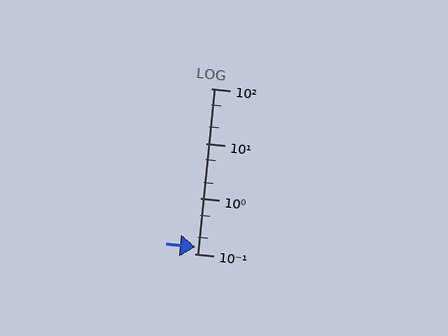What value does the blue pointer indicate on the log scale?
The pointer indicates approximately 0.13.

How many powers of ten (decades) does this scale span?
The scale spans 3 decades, from 0.1 to 100.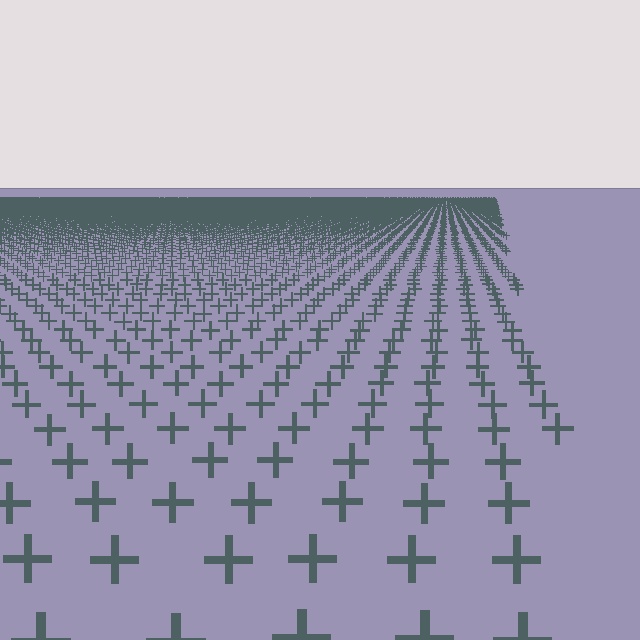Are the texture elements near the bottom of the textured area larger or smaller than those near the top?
Larger. Near the bottom, elements are closer to the viewer and appear at a bigger on-screen size.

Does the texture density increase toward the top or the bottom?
Density increases toward the top.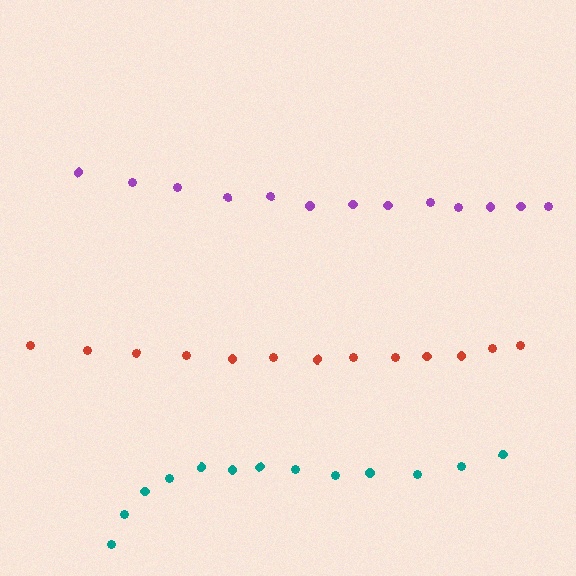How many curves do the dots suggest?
There are 3 distinct paths.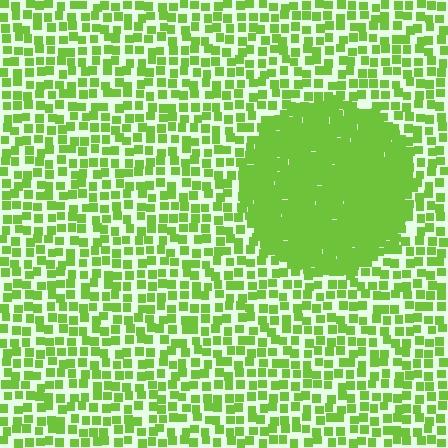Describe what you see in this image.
The image contains small lime elements arranged at two different densities. A circle-shaped region is visible where the elements are more densely packed than the surrounding area.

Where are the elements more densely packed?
The elements are more densely packed inside the circle boundary.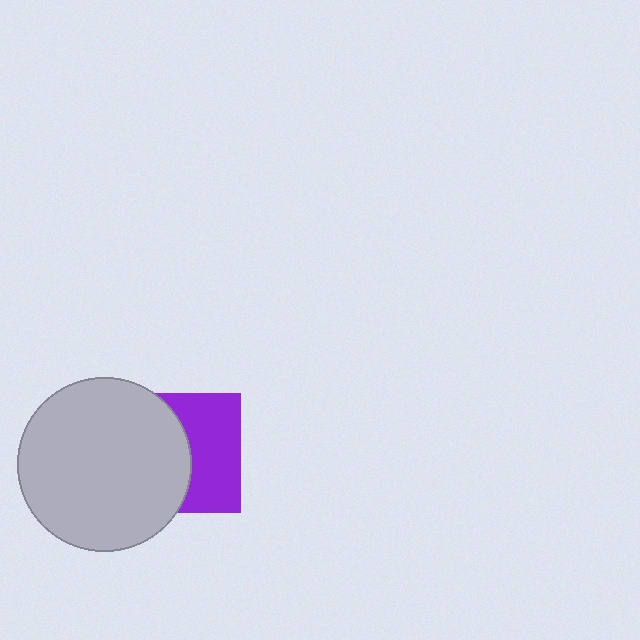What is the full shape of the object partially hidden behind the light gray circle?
The partially hidden object is a purple square.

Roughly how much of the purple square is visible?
About half of it is visible (roughly 48%).